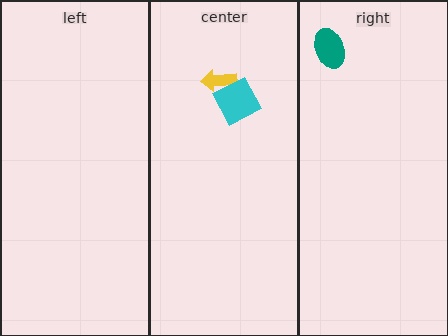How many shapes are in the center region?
2.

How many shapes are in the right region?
1.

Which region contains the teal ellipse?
The right region.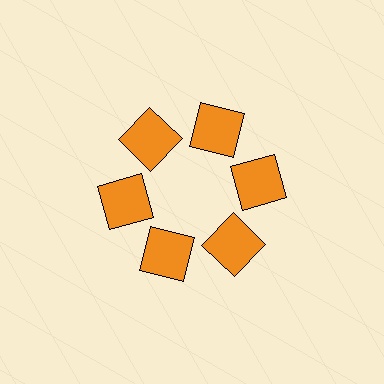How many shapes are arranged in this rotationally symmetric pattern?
There are 6 shapes, arranged in 6 groups of 1.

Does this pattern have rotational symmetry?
Yes, this pattern has 6-fold rotational symmetry. It looks the same after rotating 60 degrees around the center.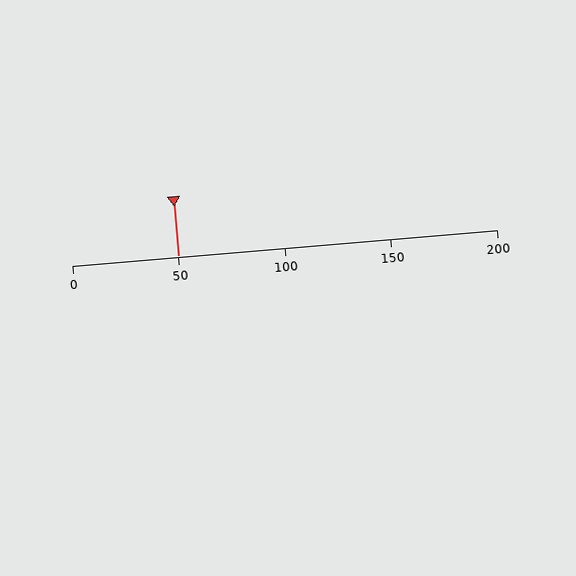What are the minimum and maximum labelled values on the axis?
The axis runs from 0 to 200.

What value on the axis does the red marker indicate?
The marker indicates approximately 50.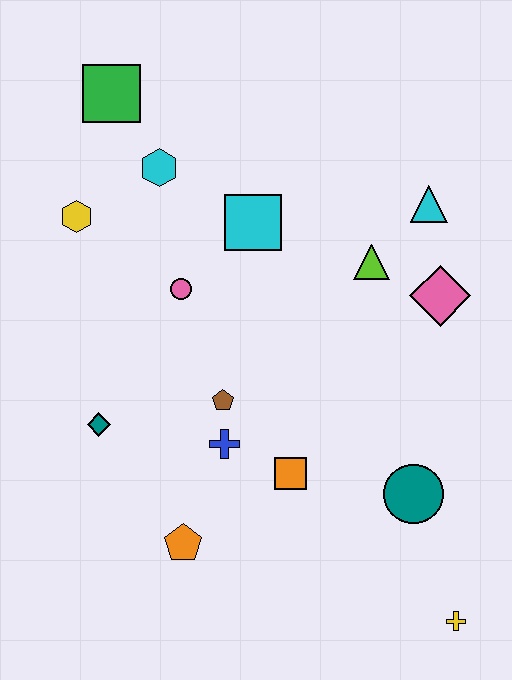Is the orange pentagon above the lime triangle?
No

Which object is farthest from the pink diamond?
The green square is farthest from the pink diamond.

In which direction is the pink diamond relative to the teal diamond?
The pink diamond is to the right of the teal diamond.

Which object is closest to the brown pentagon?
The blue cross is closest to the brown pentagon.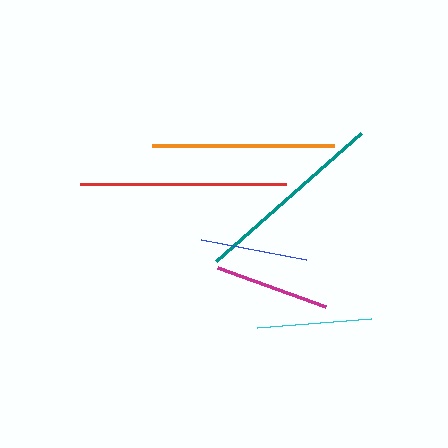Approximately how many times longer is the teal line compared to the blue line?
The teal line is approximately 1.8 times the length of the blue line.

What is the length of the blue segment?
The blue segment is approximately 107 pixels long.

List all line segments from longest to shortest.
From longest to shortest: red, teal, orange, magenta, cyan, blue.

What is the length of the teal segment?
The teal segment is approximately 193 pixels long.